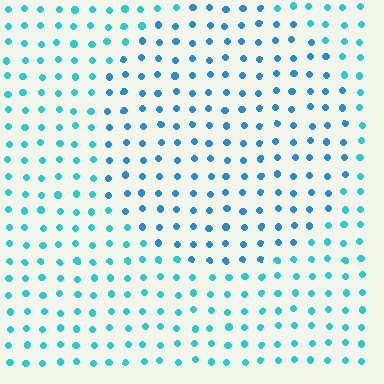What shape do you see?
I see a circle.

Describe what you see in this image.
The image is filled with small cyan elements in a uniform arrangement. A circle-shaped region is visible where the elements are tinted to a slightly different hue, forming a subtle color boundary.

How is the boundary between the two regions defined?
The boundary is defined purely by a slight shift in hue (about 23 degrees). Spacing, size, and orientation are identical on both sides.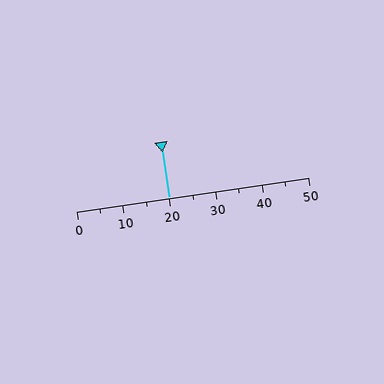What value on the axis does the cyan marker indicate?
The marker indicates approximately 20.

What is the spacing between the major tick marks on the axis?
The major ticks are spaced 10 apart.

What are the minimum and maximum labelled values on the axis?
The axis runs from 0 to 50.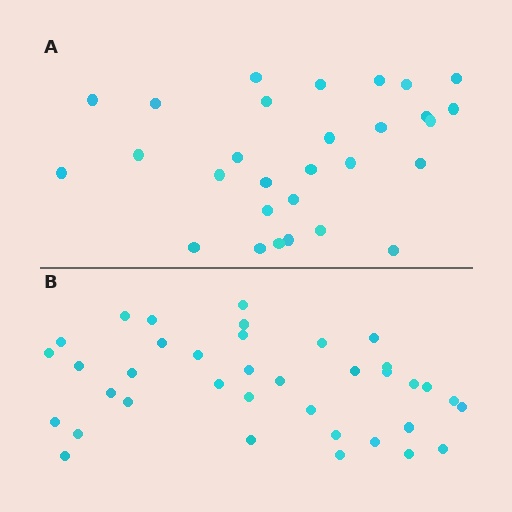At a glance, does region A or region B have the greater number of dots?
Region B (the bottom region) has more dots.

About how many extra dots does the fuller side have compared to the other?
Region B has roughly 8 or so more dots than region A.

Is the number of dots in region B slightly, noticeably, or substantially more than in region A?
Region B has noticeably more, but not dramatically so. The ratio is roughly 1.3 to 1.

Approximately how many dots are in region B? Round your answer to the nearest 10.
About 40 dots. (The exact count is 37, which rounds to 40.)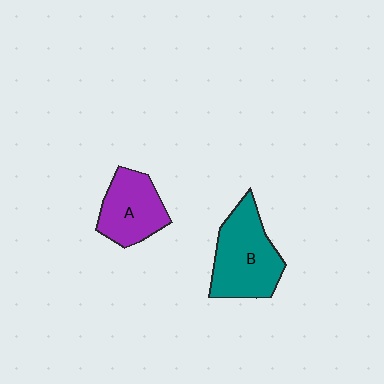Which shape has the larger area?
Shape B (teal).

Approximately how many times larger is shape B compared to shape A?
Approximately 1.3 times.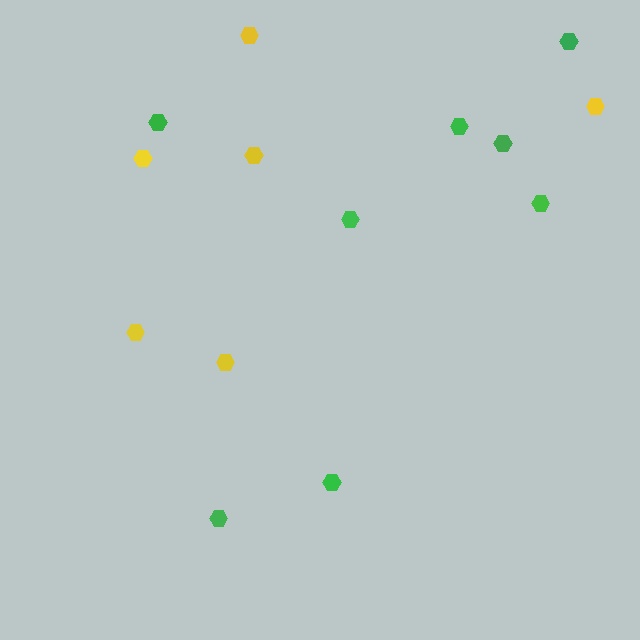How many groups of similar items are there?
There are 2 groups: one group of yellow hexagons (6) and one group of green hexagons (8).